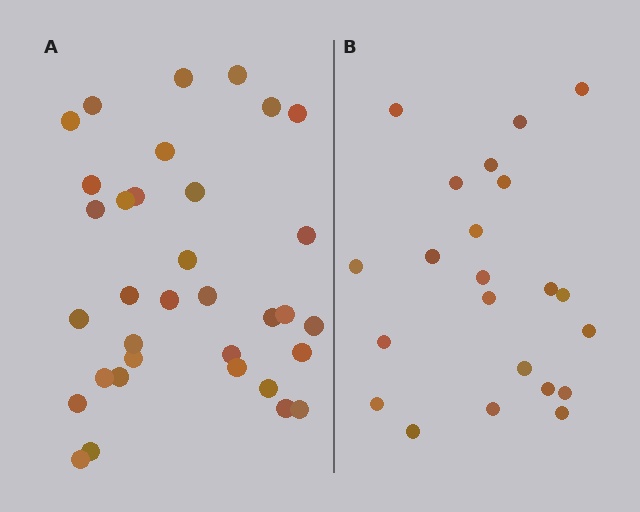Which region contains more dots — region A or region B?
Region A (the left region) has more dots.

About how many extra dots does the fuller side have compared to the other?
Region A has roughly 12 or so more dots than region B.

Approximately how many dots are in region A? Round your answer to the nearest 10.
About 30 dots. (The exact count is 34, which rounds to 30.)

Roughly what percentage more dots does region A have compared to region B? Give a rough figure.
About 55% more.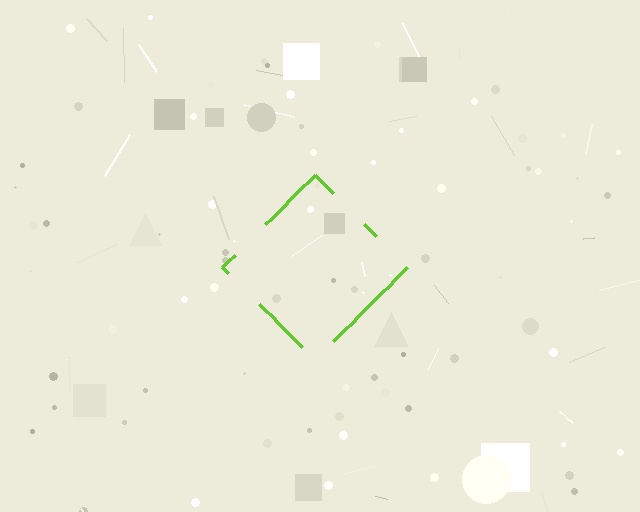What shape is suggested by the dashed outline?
The dashed outline suggests a diamond.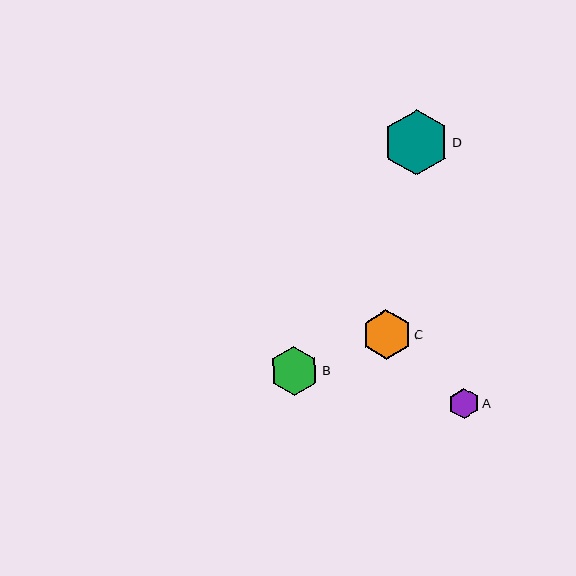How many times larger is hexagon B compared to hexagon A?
Hexagon B is approximately 1.6 times the size of hexagon A.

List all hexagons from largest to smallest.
From largest to smallest: D, C, B, A.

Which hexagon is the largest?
Hexagon D is the largest with a size of approximately 66 pixels.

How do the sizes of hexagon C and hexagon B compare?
Hexagon C and hexagon B are approximately the same size.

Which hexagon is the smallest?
Hexagon A is the smallest with a size of approximately 30 pixels.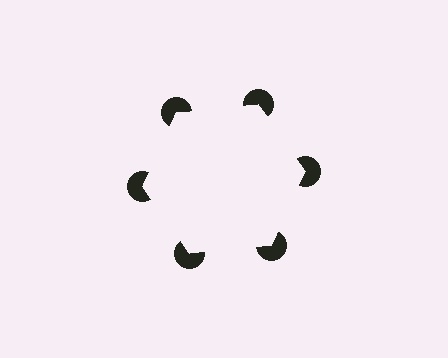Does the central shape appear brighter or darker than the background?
It typically appears slightly brighter than the background, even though no actual brightness change is drawn.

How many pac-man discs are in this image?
There are 6 — one at each vertex of the illusory hexagon.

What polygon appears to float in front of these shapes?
An illusory hexagon — its edges are inferred from the aligned wedge cuts in the pac-man discs, not physically drawn.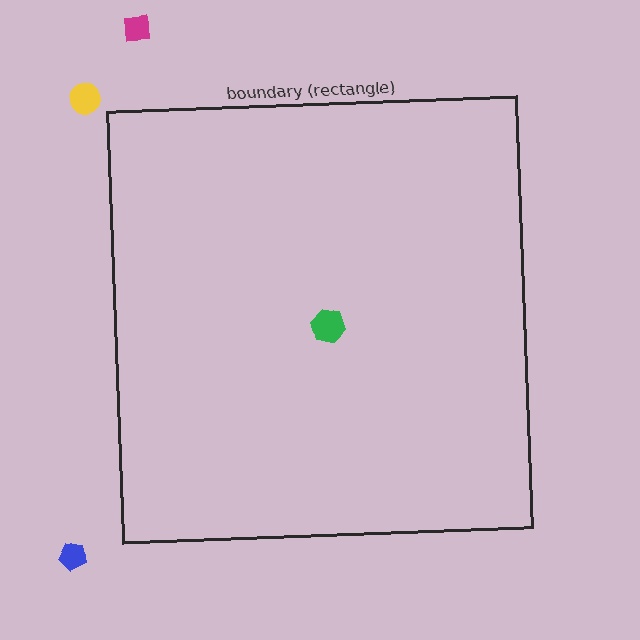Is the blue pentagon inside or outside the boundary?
Outside.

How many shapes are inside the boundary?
1 inside, 3 outside.